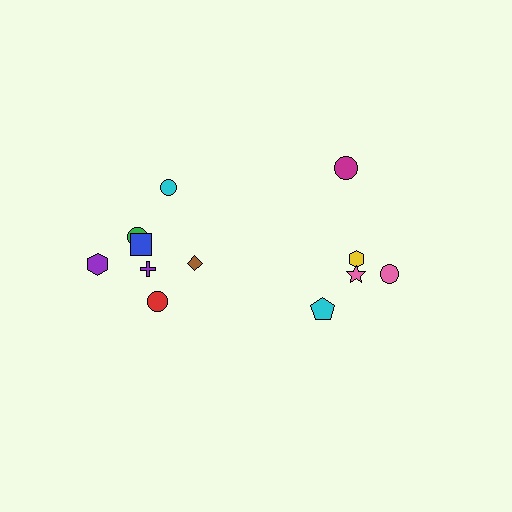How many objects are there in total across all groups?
There are 12 objects.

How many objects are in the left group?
There are 7 objects.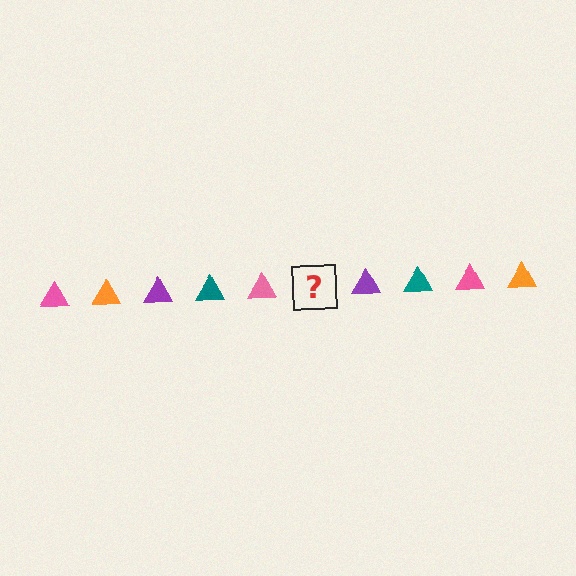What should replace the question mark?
The question mark should be replaced with an orange triangle.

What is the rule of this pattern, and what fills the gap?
The rule is that the pattern cycles through pink, orange, purple, teal triangles. The gap should be filled with an orange triangle.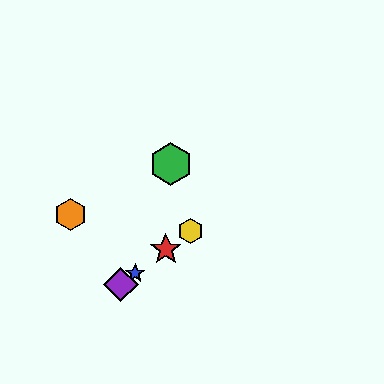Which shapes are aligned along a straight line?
The red star, the blue star, the yellow hexagon, the purple diamond are aligned along a straight line.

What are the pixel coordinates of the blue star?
The blue star is at (135, 273).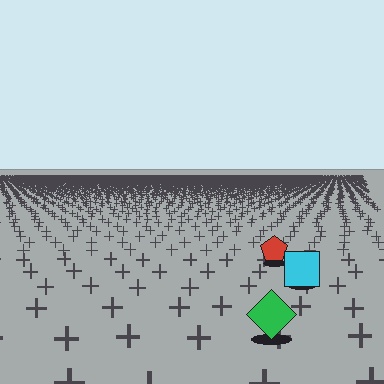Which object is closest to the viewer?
The green diamond is closest. The texture marks near it are larger and more spread out.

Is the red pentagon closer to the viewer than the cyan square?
No. The cyan square is closer — you can tell from the texture gradient: the ground texture is coarser near it.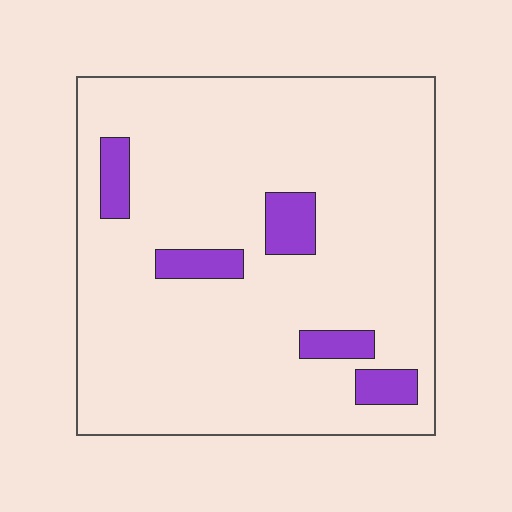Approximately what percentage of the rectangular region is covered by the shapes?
Approximately 10%.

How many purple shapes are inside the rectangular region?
5.